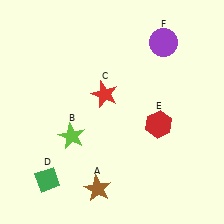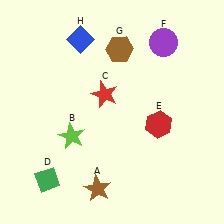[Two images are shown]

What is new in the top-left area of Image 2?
A blue diamond (H) was added in the top-left area of Image 2.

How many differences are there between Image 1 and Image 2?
There are 2 differences between the two images.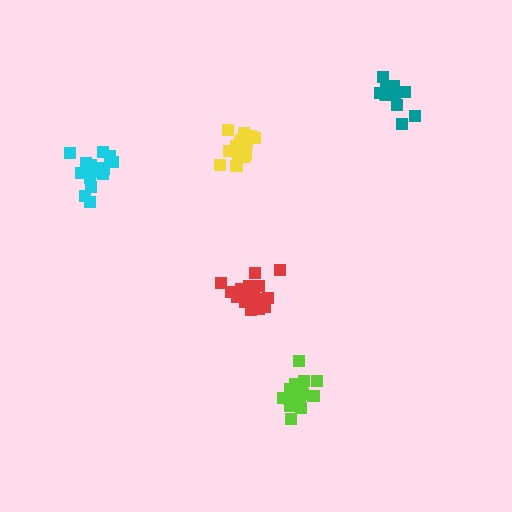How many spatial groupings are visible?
There are 5 spatial groupings.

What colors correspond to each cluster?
The clusters are colored: teal, red, yellow, lime, cyan.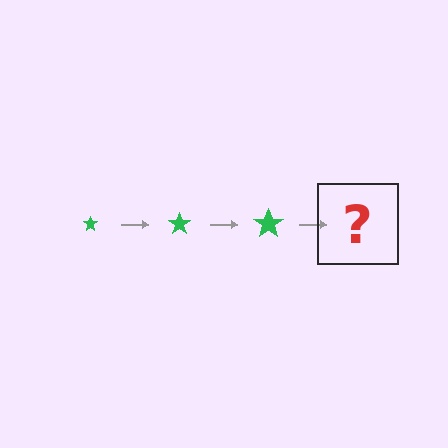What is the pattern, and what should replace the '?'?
The pattern is that the star gets progressively larger each step. The '?' should be a green star, larger than the previous one.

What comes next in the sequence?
The next element should be a green star, larger than the previous one.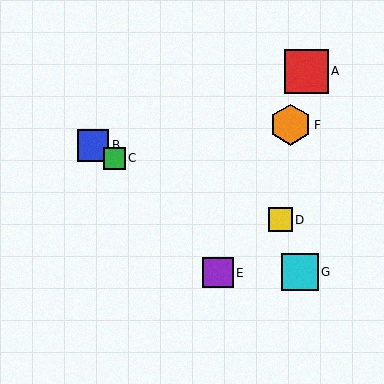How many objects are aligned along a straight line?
3 objects (B, C, G) are aligned along a straight line.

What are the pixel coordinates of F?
Object F is at (291, 125).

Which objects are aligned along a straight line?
Objects B, C, G are aligned along a straight line.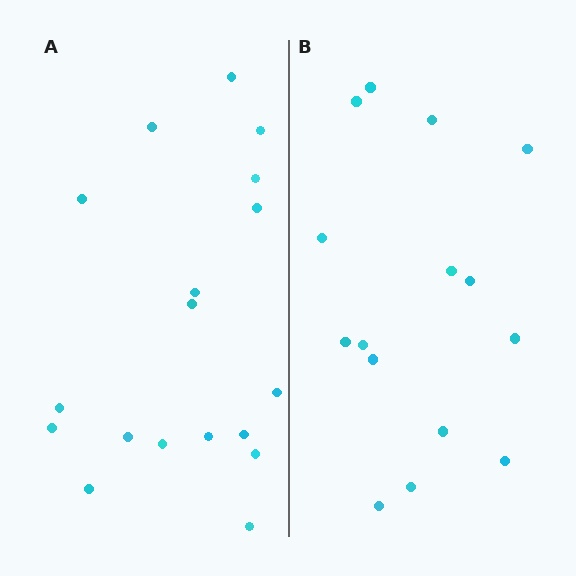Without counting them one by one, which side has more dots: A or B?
Region A (the left region) has more dots.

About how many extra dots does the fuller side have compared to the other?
Region A has just a few more — roughly 2 or 3 more dots than region B.